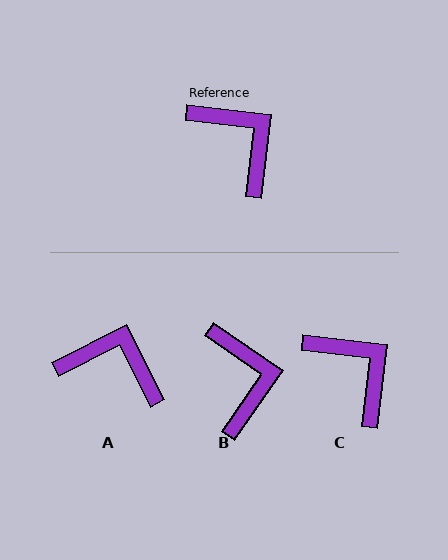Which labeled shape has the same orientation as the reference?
C.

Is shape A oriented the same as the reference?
No, it is off by about 34 degrees.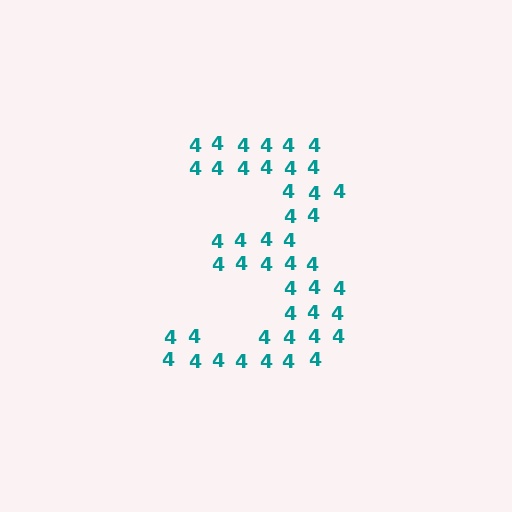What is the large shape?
The large shape is the digit 3.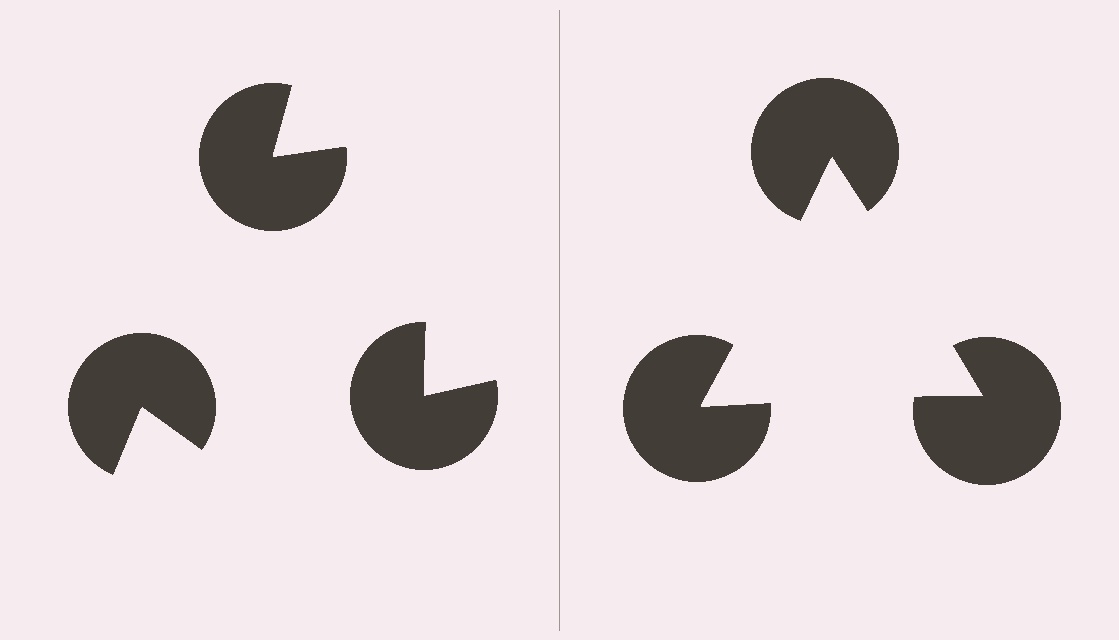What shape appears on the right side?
An illusory triangle.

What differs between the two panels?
The pac-man discs are positioned identically on both sides; only the wedge orientations differ. On the right they align to a triangle; on the left they are misaligned.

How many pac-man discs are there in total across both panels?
6 — 3 on each side.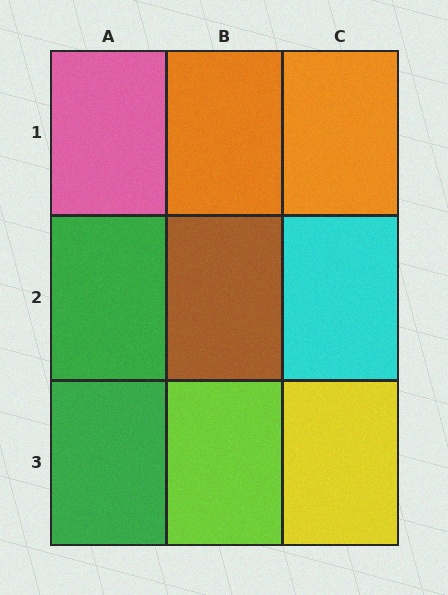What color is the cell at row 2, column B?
Brown.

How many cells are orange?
2 cells are orange.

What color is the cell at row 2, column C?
Cyan.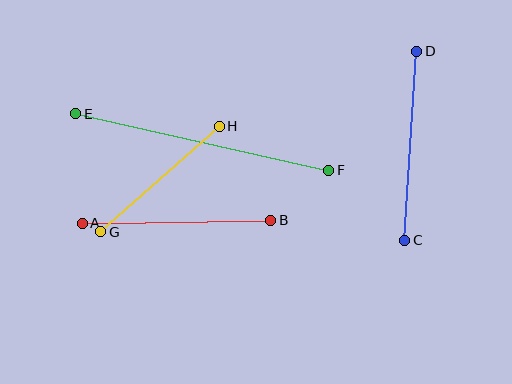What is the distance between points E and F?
The distance is approximately 259 pixels.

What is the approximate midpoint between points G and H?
The midpoint is at approximately (160, 179) pixels.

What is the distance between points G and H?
The distance is approximately 158 pixels.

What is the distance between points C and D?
The distance is approximately 190 pixels.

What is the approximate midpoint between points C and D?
The midpoint is at approximately (411, 146) pixels.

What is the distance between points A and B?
The distance is approximately 189 pixels.